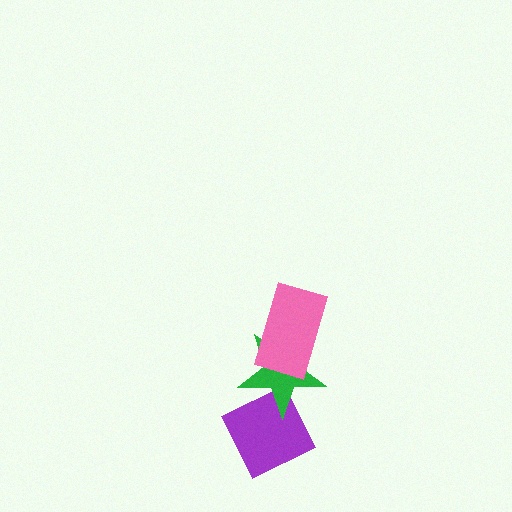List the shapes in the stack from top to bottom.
From top to bottom: the pink rectangle, the green star, the purple diamond.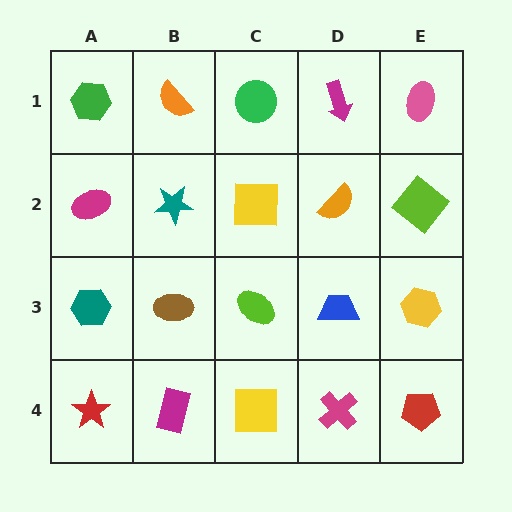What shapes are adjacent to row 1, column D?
An orange semicircle (row 2, column D), a green circle (row 1, column C), a pink ellipse (row 1, column E).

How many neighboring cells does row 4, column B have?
3.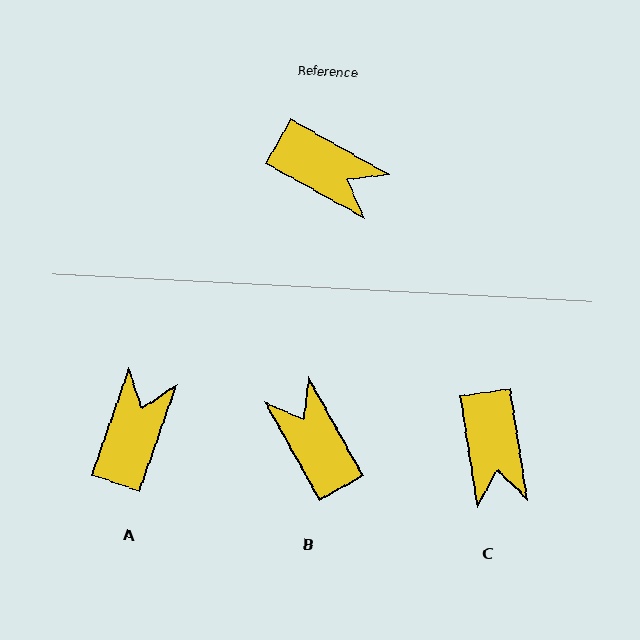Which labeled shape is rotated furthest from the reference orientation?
B, about 148 degrees away.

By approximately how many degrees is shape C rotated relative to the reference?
Approximately 52 degrees clockwise.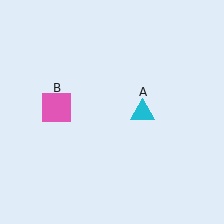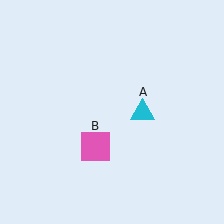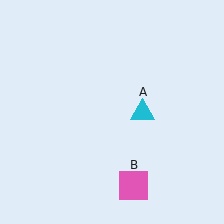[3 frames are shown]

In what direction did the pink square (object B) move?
The pink square (object B) moved down and to the right.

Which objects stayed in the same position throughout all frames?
Cyan triangle (object A) remained stationary.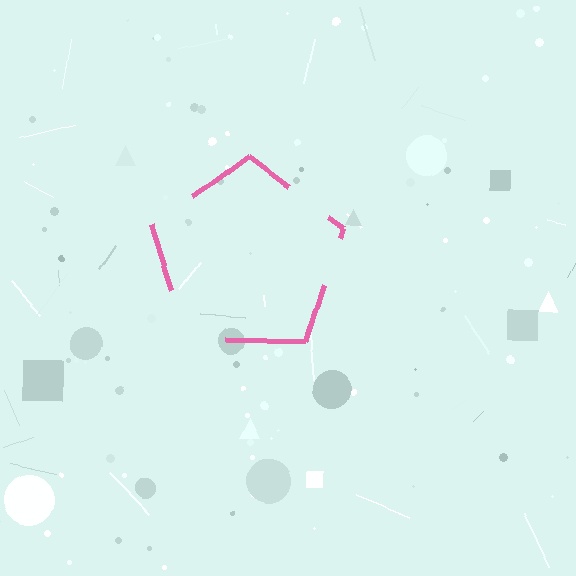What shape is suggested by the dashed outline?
The dashed outline suggests a pentagon.